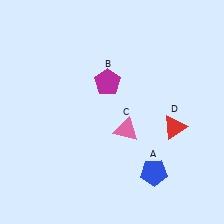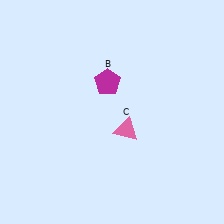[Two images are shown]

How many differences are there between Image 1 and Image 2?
There are 2 differences between the two images.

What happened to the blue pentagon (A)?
The blue pentagon (A) was removed in Image 2. It was in the bottom-right area of Image 1.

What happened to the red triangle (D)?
The red triangle (D) was removed in Image 2. It was in the bottom-right area of Image 1.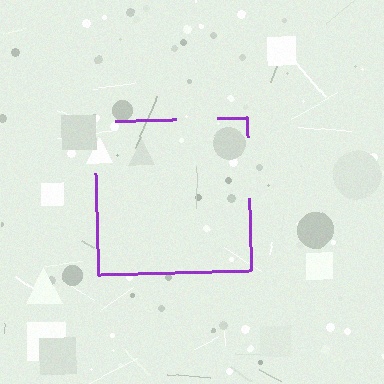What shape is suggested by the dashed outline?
The dashed outline suggests a square.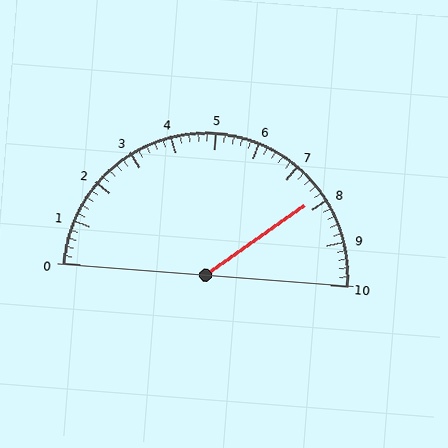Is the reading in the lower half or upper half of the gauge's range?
The reading is in the upper half of the range (0 to 10).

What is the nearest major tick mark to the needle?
The nearest major tick mark is 8.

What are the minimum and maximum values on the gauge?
The gauge ranges from 0 to 10.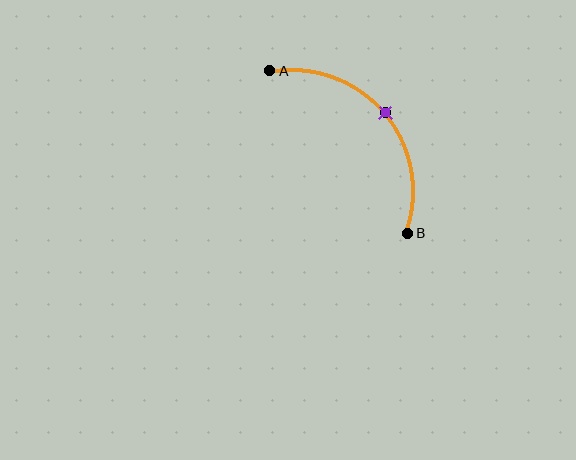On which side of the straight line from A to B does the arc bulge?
The arc bulges above and to the right of the straight line connecting A and B.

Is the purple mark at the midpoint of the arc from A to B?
Yes. The purple mark lies on the arc at equal arc-length from both A and B — it is the arc midpoint.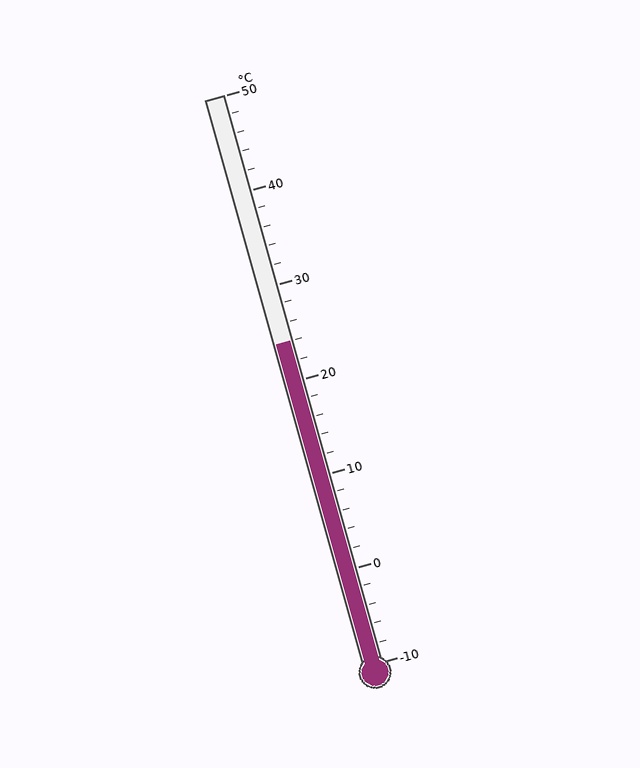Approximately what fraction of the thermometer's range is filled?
The thermometer is filled to approximately 55% of its range.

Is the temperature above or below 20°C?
The temperature is above 20°C.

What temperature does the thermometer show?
The thermometer shows approximately 24°C.